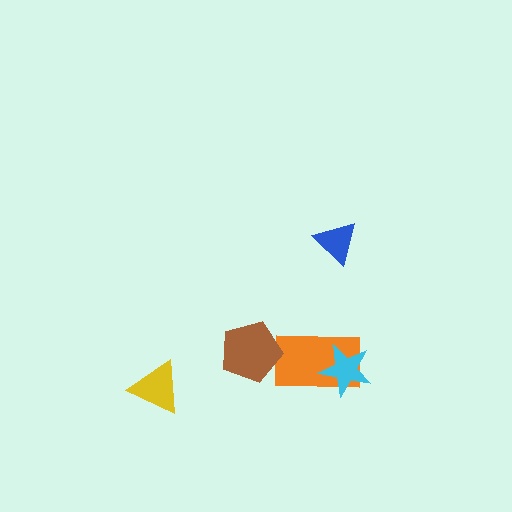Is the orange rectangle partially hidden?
Yes, it is partially covered by another shape.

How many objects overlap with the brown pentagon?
0 objects overlap with the brown pentagon.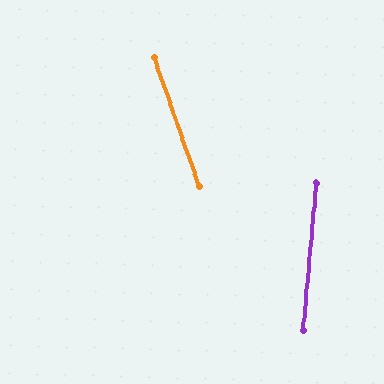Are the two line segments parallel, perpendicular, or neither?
Neither parallel nor perpendicular — they differ by about 24°.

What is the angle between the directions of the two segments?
Approximately 24 degrees.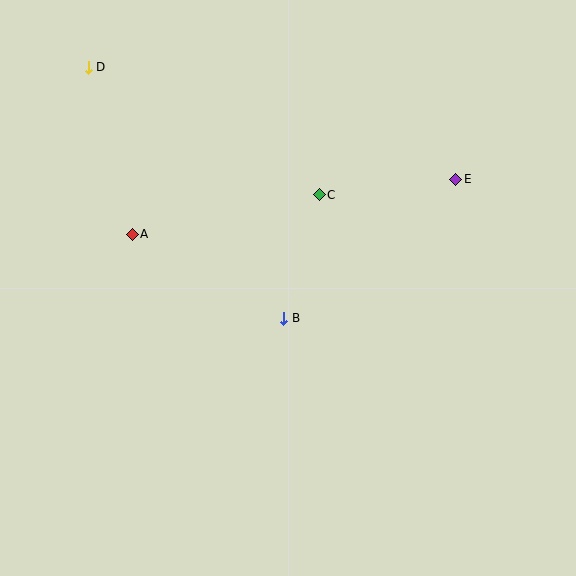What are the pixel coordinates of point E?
Point E is at (456, 179).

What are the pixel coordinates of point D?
Point D is at (88, 67).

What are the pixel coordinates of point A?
Point A is at (132, 234).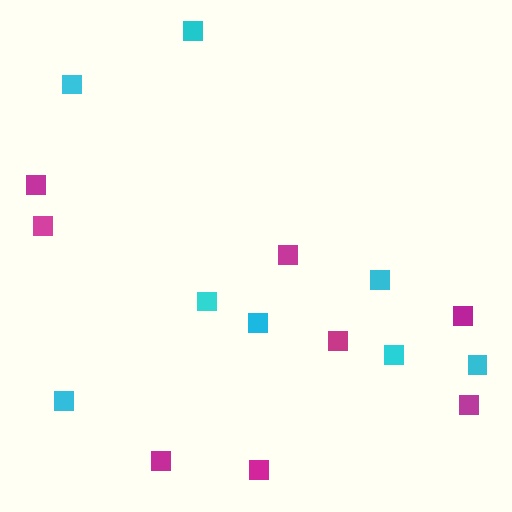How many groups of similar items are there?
There are 2 groups: one group of magenta squares (8) and one group of cyan squares (8).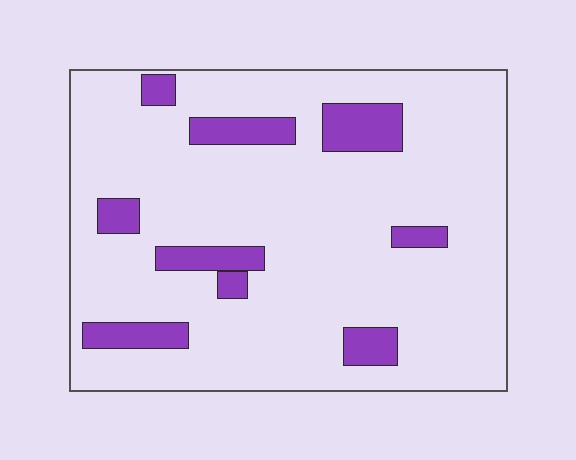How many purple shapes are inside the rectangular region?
9.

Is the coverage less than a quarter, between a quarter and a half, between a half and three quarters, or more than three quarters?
Less than a quarter.